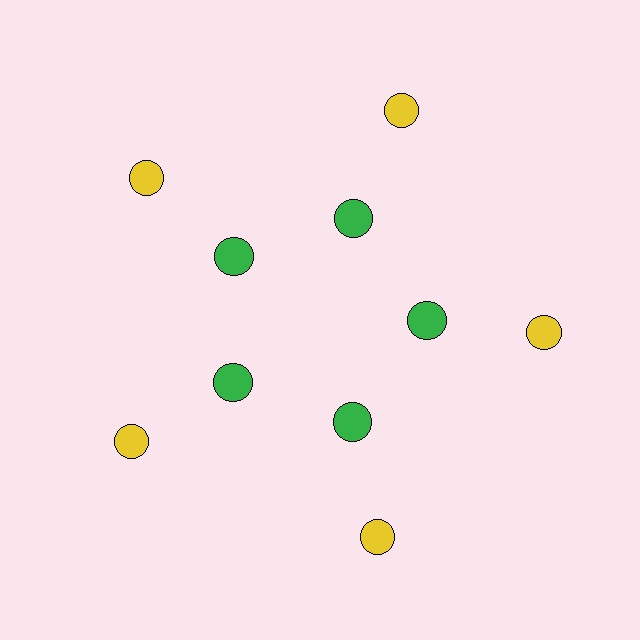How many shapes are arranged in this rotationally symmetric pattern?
There are 10 shapes, arranged in 5 groups of 2.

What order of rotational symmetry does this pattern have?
This pattern has 5-fold rotational symmetry.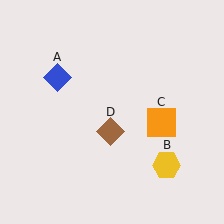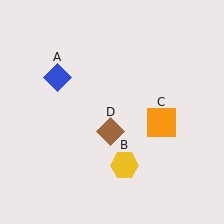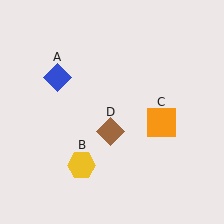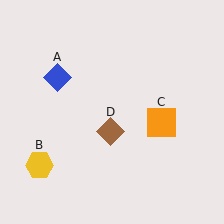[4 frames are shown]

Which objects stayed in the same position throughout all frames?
Blue diamond (object A) and orange square (object C) and brown diamond (object D) remained stationary.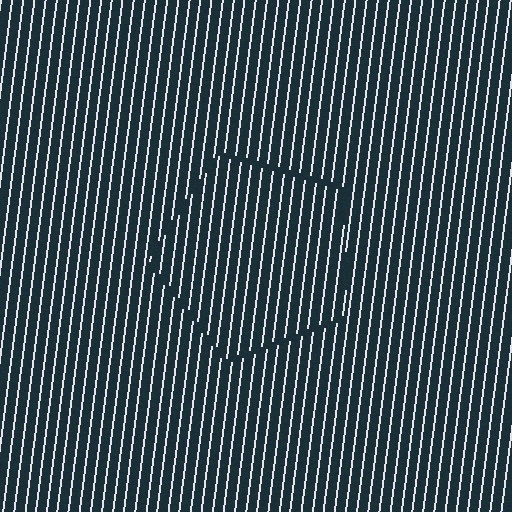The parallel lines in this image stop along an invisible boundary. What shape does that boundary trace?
An illusory pentagon. The interior of the shape contains the same grating, shifted by half a period — the contour is defined by the phase discontinuity where line-ends from the inner and outer gratings abut.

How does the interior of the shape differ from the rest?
The interior of the shape contains the same grating, shifted by half a period — the contour is defined by the phase discontinuity where line-ends from the inner and outer gratings abut.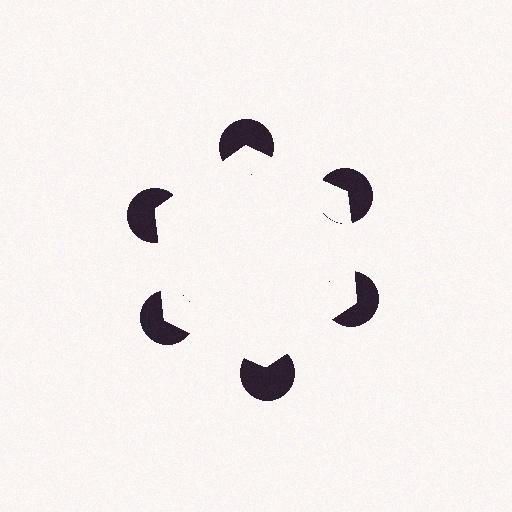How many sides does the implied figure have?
6 sides.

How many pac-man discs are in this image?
There are 6 — one at each vertex of the illusory hexagon.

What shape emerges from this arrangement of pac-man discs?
An illusory hexagon — its edges are inferred from the aligned wedge cuts in the pac-man discs, not physically drawn.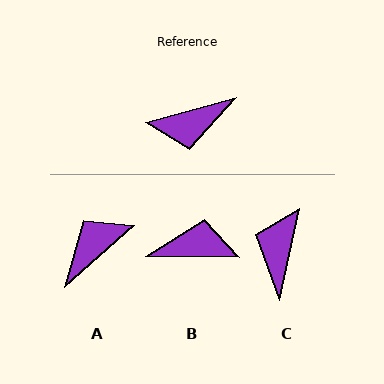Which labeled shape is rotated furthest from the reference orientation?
B, about 164 degrees away.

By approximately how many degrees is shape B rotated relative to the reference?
Approximately 164 degrees counter-clockwise.